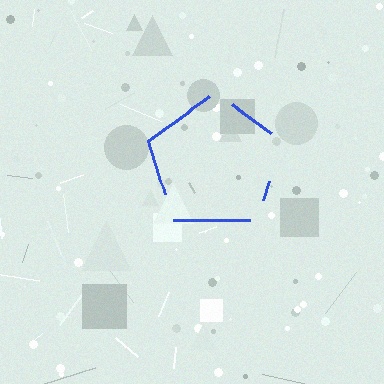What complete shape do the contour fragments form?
The contour fragments form a pentagon.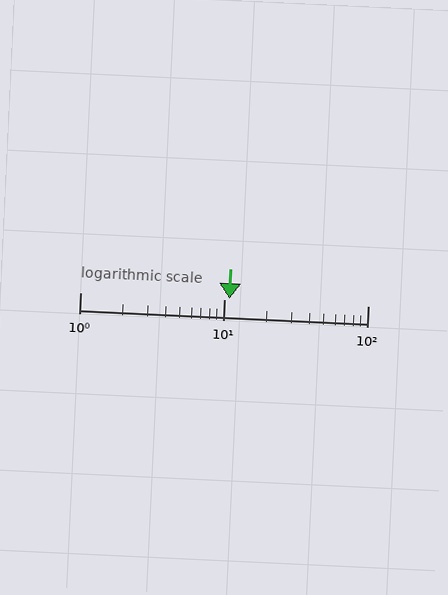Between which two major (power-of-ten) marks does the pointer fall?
The pointer is between 10 and 100.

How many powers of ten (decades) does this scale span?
The scale spans 2 decades, from 1 to 100.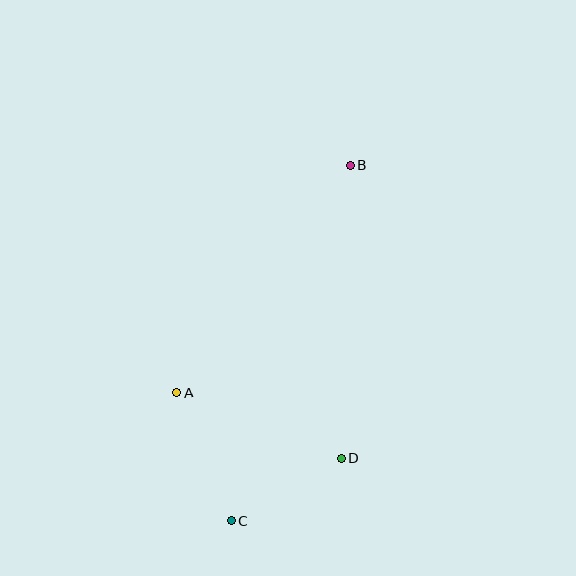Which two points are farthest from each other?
Points B and C are farthest from each other.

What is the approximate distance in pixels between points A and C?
The distance between A and C is approximately 140 pixels.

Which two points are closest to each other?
Points C and D are closest to each other.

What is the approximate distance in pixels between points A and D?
The distance between A and D is approximately 178 pixels.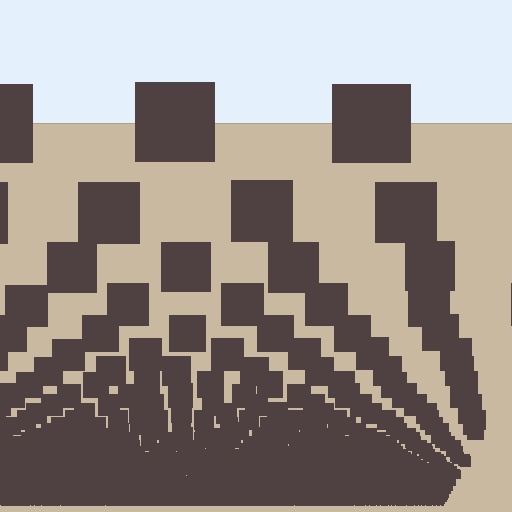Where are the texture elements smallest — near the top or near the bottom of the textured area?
Near the bottom.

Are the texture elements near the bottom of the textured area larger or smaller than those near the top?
Smaller. The gradient is inverted — elements near the bottom are smaller and denser.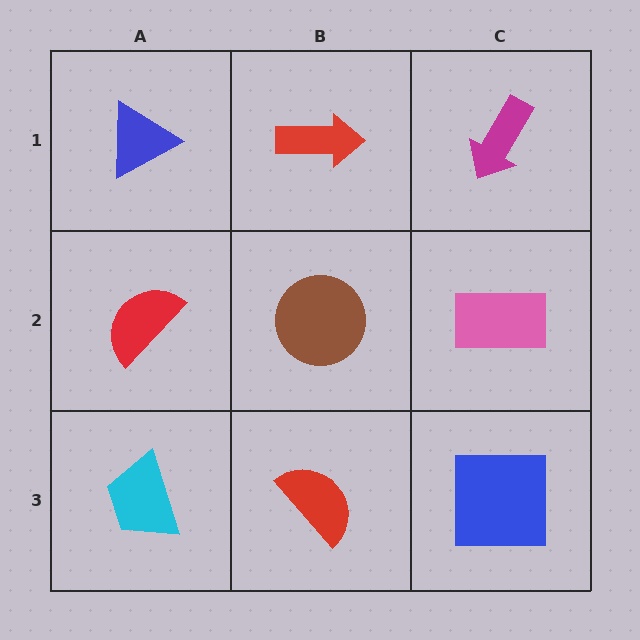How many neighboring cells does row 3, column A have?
2.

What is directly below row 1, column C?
A pink rectangle.